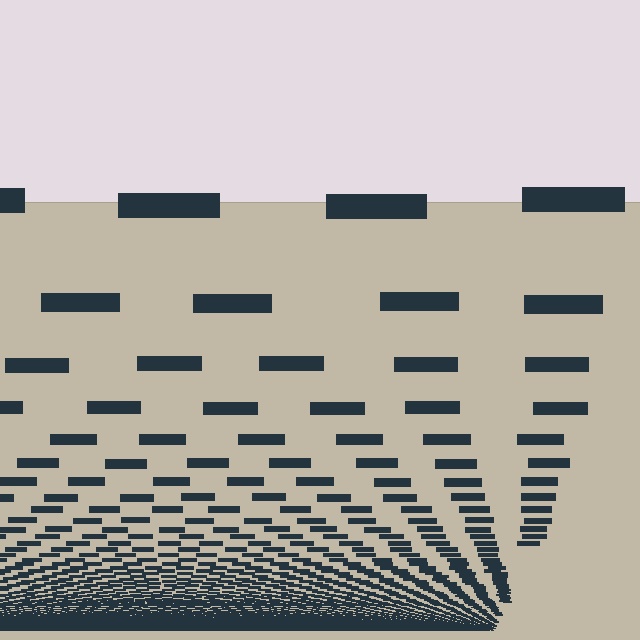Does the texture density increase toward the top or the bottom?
Density increases toward the bottom.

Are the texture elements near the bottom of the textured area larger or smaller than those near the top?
Smaller. The gradient is inverted — elements near the bottom are smaller and denser.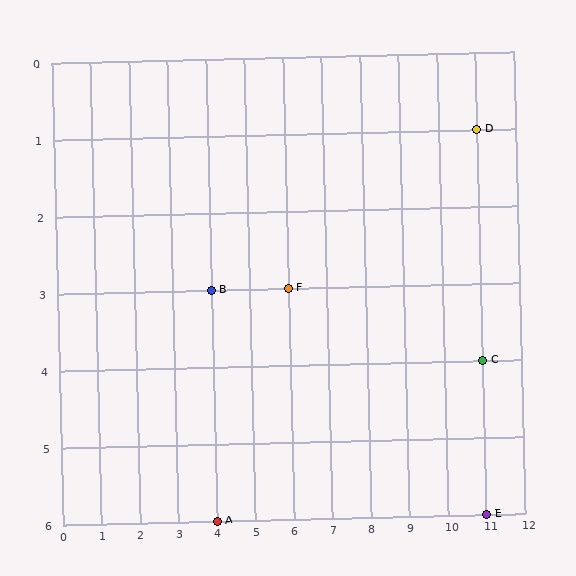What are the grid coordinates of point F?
Point F is at grid coordinates (6, 3).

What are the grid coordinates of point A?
Point A is at grid coordinates (4, 6).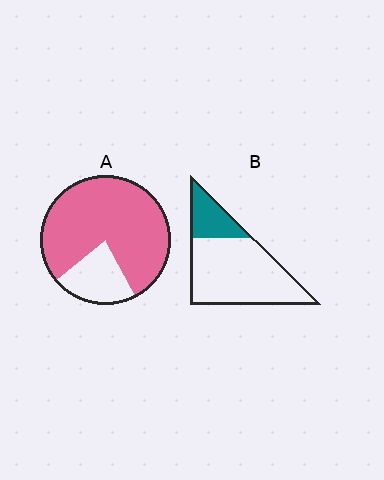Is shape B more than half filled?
No.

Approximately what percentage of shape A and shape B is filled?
A is approximately 80% and B is approximately 25%.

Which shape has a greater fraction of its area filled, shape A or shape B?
Shape A.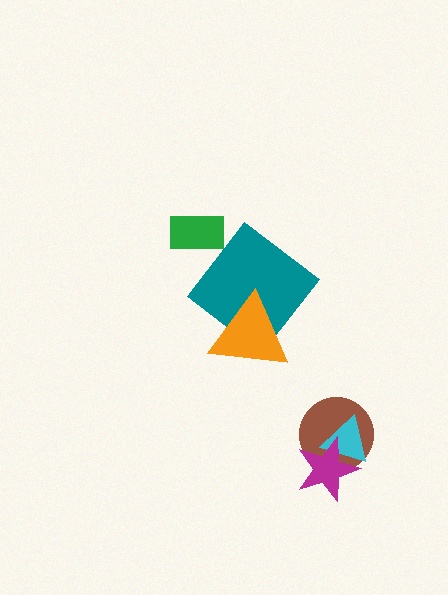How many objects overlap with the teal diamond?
1 object overlaps with the teal diamond.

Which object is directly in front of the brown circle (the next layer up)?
The cyan triangle is directly in front of the brown circle.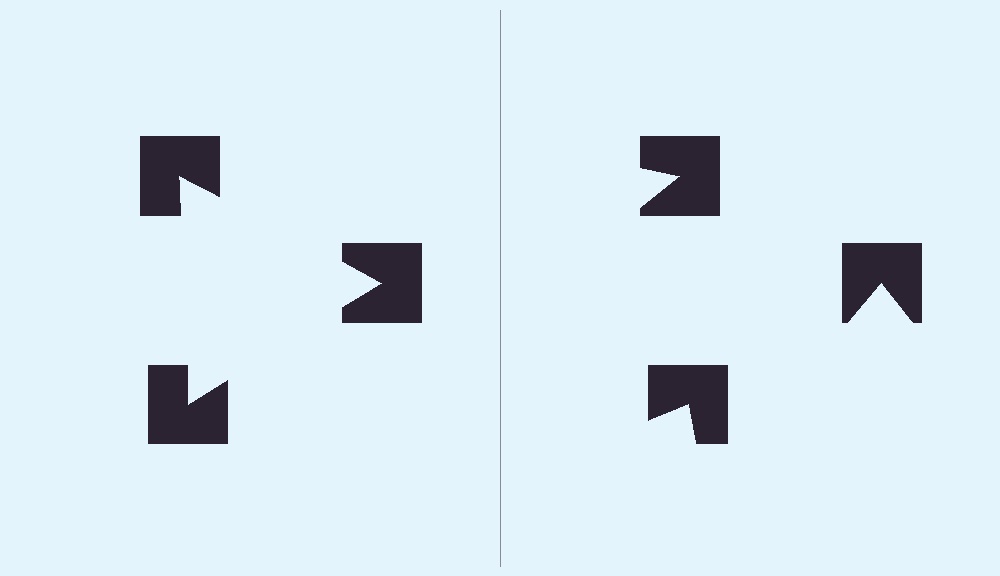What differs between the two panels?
The notched squares are positioned identically on both sides; only the wedge orientations differ. On the left they align to a triangle; on the right they are misaligned.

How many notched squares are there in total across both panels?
6 — 3 on each side.